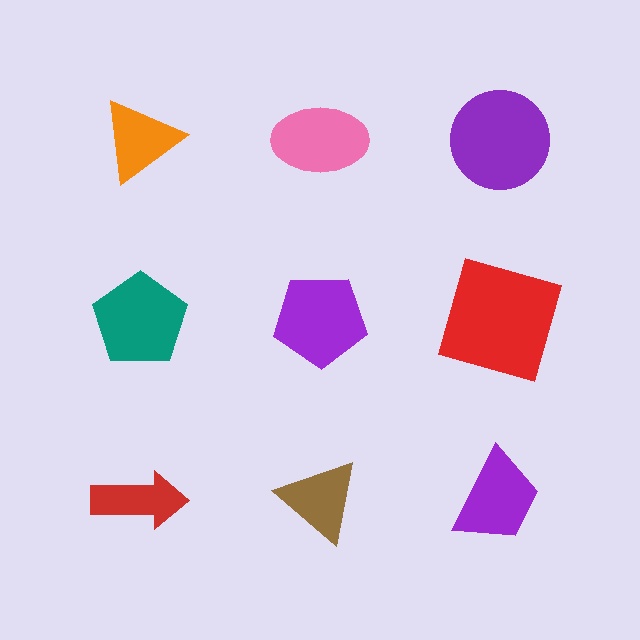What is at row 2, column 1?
A teal pentagon.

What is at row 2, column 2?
A purple pentagon.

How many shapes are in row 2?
3 shapes.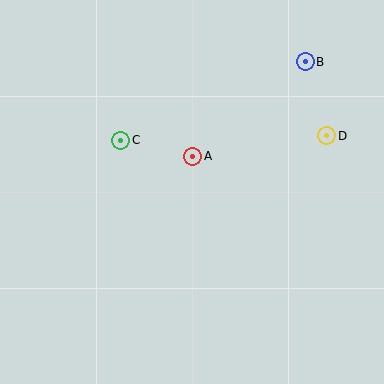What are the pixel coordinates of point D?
Point D is at (327, 136).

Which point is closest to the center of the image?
Point A at (193, 156) is closest to the center.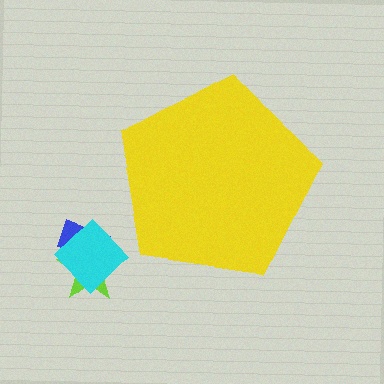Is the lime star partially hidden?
No, the lime star is fully visible.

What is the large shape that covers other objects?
A yellow pentagon.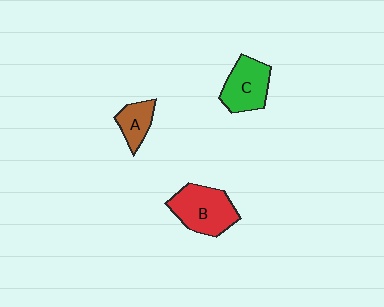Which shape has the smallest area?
Shape A (brown).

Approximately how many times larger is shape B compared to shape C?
Approximately 1.2 times.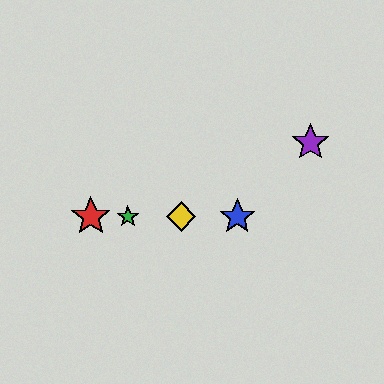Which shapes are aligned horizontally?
The red star, the blue star, the green star, the yellow diamond are aligned horizontally.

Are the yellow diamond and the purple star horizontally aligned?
No, the yellow diamond is at y≈217 and the purple star is at y≈143.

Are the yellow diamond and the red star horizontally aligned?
Yes, both are at y≈217.